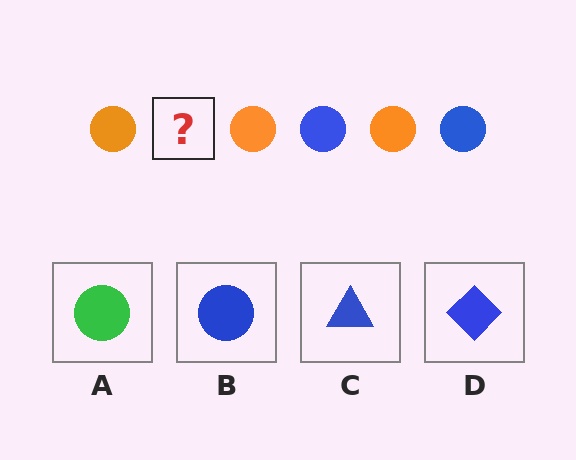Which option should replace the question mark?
Option B.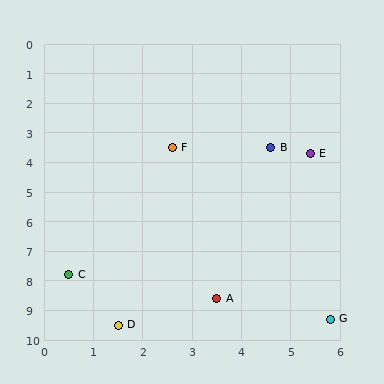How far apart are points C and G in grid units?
Points C and G are about 5.5 grid units apart.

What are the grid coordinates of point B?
Point B is at approximately (4.6, 3.5).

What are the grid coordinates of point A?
Point A is at approximately (3.5, 8.6).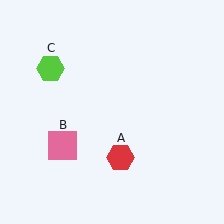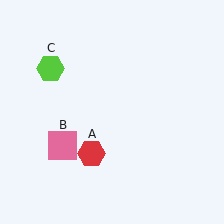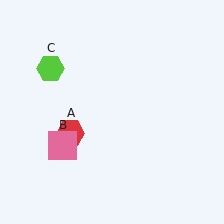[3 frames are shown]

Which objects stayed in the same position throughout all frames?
Pink square (object B) and lime hexagon (object C) remained stationary.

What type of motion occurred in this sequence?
The red hexagon (object A) rotated clockwise around the center of the scene.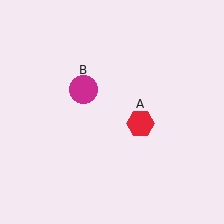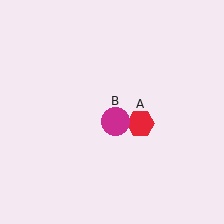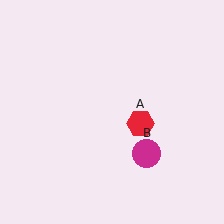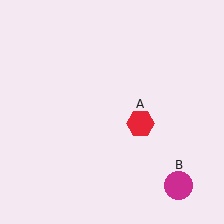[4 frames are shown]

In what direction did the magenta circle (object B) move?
The magenta circle (object B) moved down and to the right.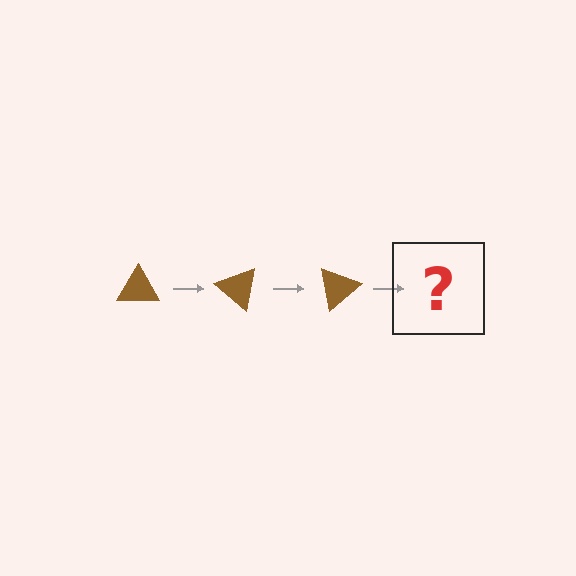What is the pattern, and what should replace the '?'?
The pattern is that the triangle rotates 40 degrees each step. The '?' should be a brown triangle rotated 120 degrees.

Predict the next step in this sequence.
The next step is a brown triangle rotated 120 degrees.